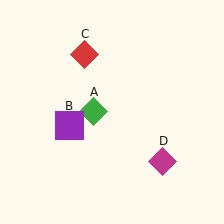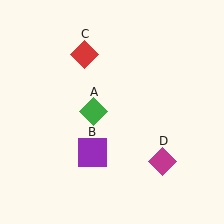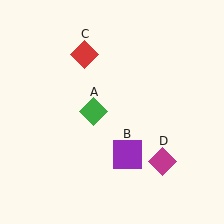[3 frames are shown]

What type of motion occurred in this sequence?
The purple square (object B) rotated counterclockwise around the center of the scene.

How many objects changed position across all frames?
1 object changed position: purple square (object B).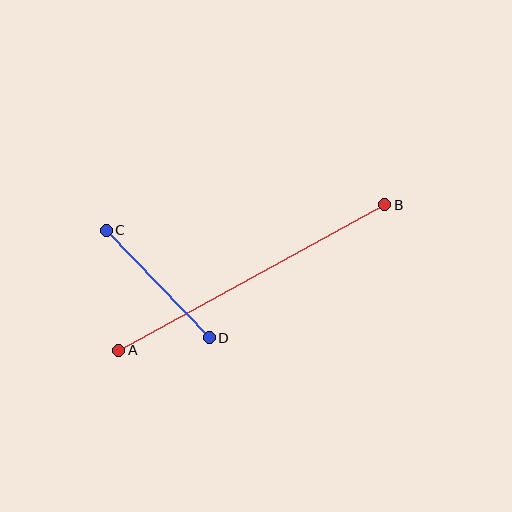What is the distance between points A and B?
The distance is approximately 303 pixels.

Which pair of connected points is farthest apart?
Points A and B are farthest apart.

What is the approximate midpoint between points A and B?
The midpoint is at approximately (252, 278) pixels.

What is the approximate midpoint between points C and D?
The midpoint is at approximately (158, 284) pixels.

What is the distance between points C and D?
The distance is approximately 149 pixels.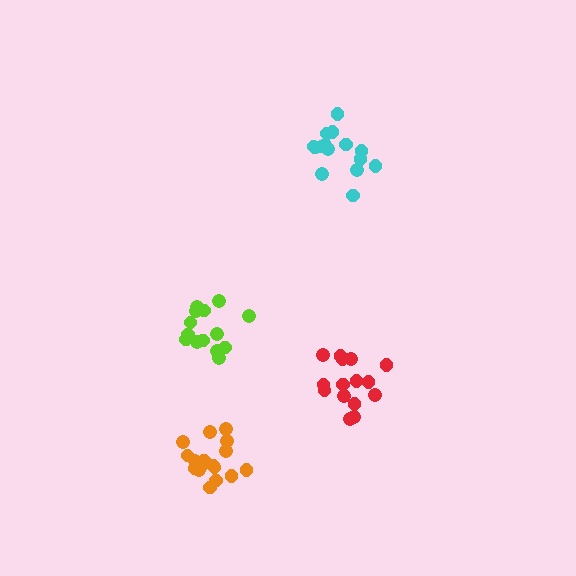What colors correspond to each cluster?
The clusters are colored: cyan, orange, lime, red.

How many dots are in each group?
Group 1: 15 dots, Group 2: 17 dots, Group 3: 14 dots, Group 4: 15 dots (61 total).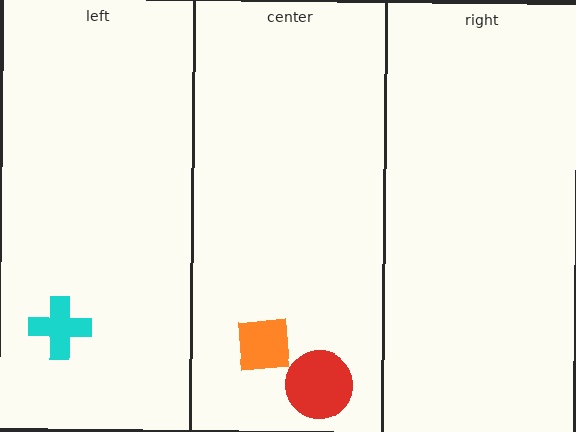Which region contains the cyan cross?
The left region.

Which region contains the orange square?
The center region.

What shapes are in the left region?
The cyan cross.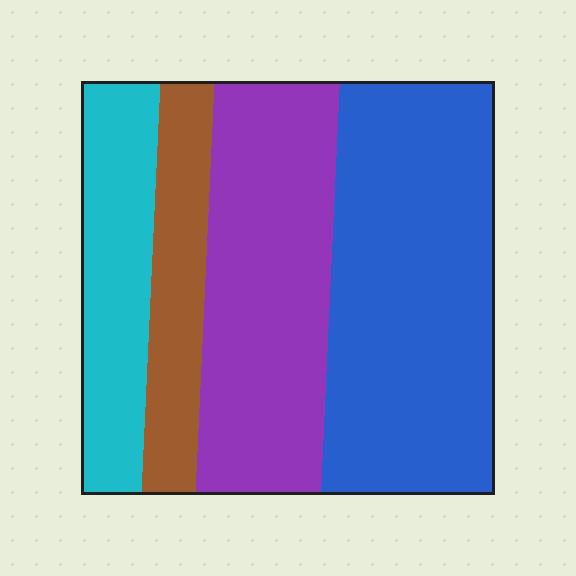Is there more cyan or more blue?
Blue.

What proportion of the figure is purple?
Purple takes up about one third (1/3) of the figure.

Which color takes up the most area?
Blue, at roughly 40%.